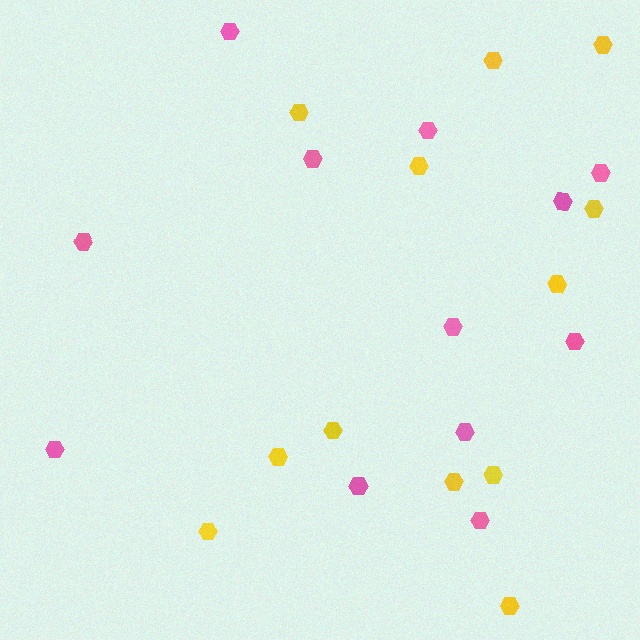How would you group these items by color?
There are 2 groups: one group of yellow hexagons (12) and one group of pink hexagons (12).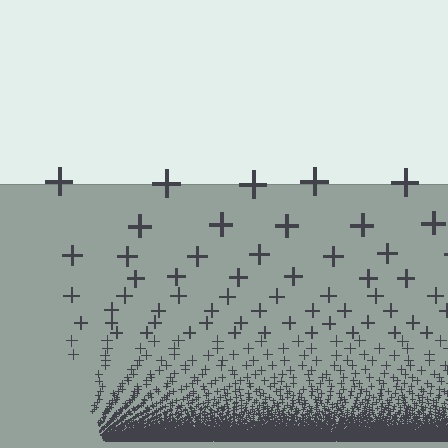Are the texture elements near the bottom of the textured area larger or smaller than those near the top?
Smaller. The gradient is inverted — elements near the bottom are smaller and denser.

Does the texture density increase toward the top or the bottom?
Density increases toward the bottom.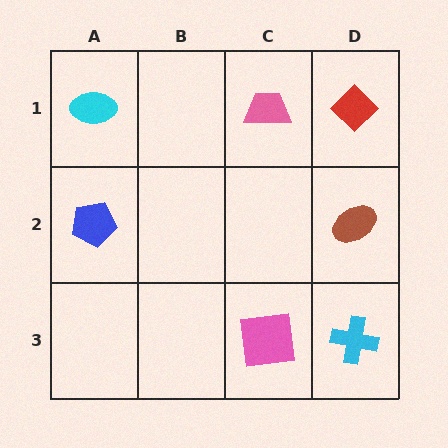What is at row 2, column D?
A brown ellipse.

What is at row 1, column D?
A red diamond.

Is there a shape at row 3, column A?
No, that cell is empty.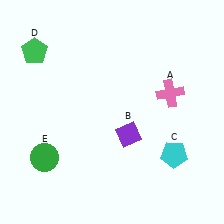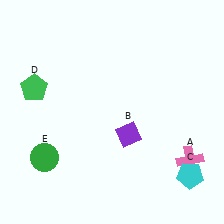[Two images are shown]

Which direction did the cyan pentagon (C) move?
The cyan pentagon (C) moved down.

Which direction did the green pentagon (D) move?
The green pentagon (D) moved down.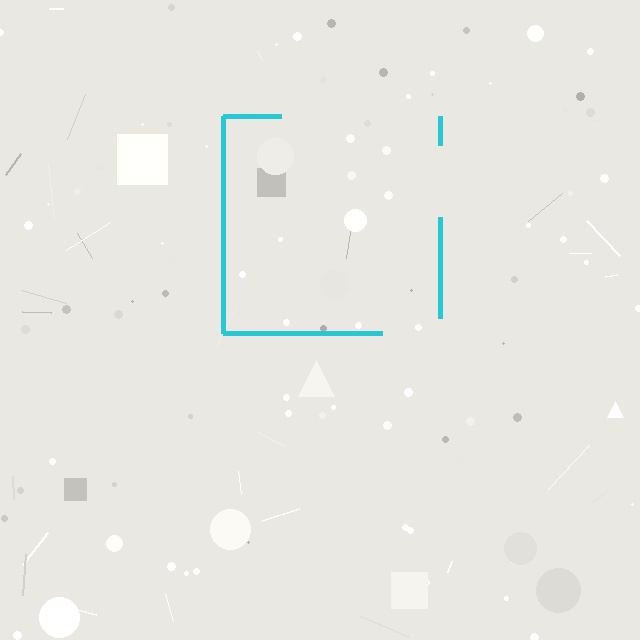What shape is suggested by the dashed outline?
The dashed outline suggests a square.